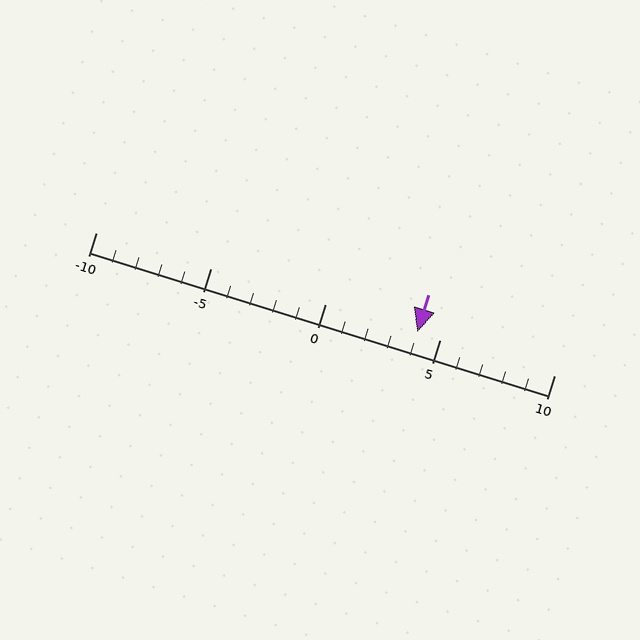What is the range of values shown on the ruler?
The ruler shows values from -10 to 10.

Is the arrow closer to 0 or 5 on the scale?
The arrow is closer to 5.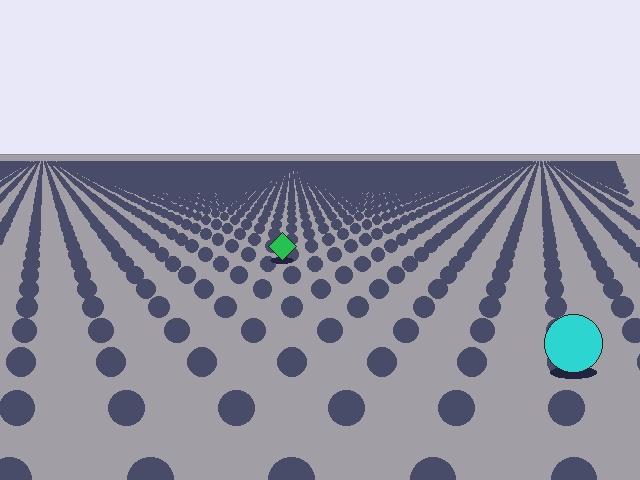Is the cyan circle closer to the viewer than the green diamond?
Yes. The cyan circle is closer — you can tell from the texture gradient: the ground texture is coarser near it.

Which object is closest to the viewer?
The cyan circle is closest. The texture marks near it are larger and more spread out.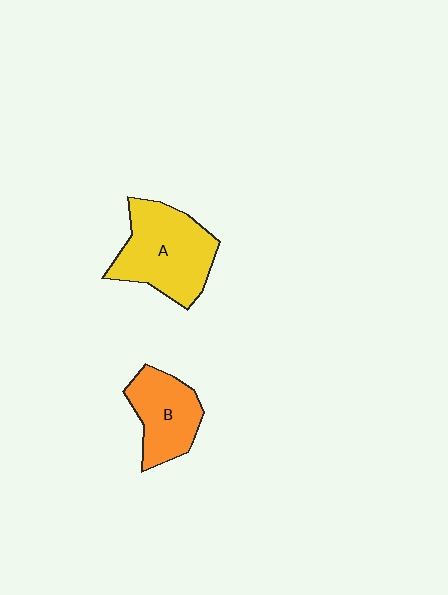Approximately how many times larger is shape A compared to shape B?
Approximately 1.4 times.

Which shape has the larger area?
Shape A (yellow).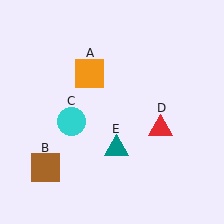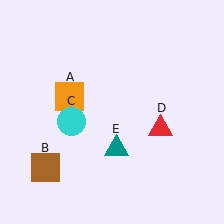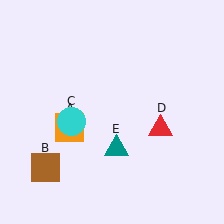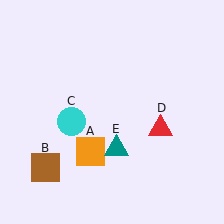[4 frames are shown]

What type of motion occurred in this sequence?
The orange square (object A) rotated counterclockwise around the center of the scene.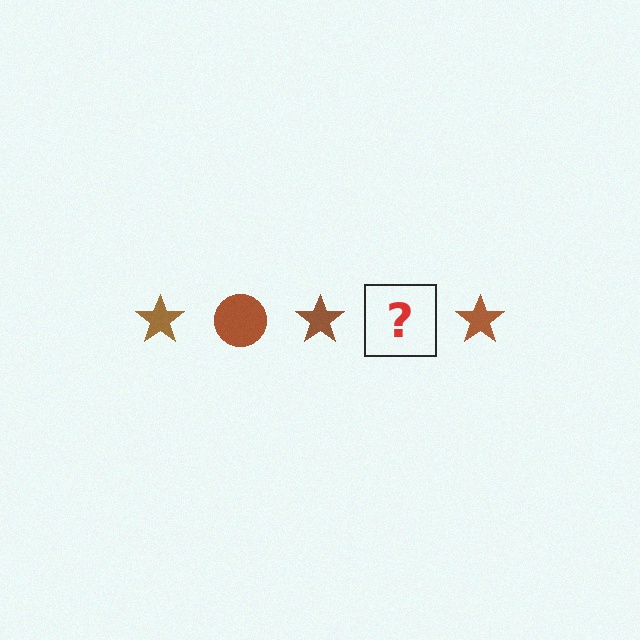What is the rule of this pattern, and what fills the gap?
The rule is that the pattern cycles through star, circle shapes in brown. The gap should be filled with a brown circle.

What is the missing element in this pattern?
The missing element is a brown circle.